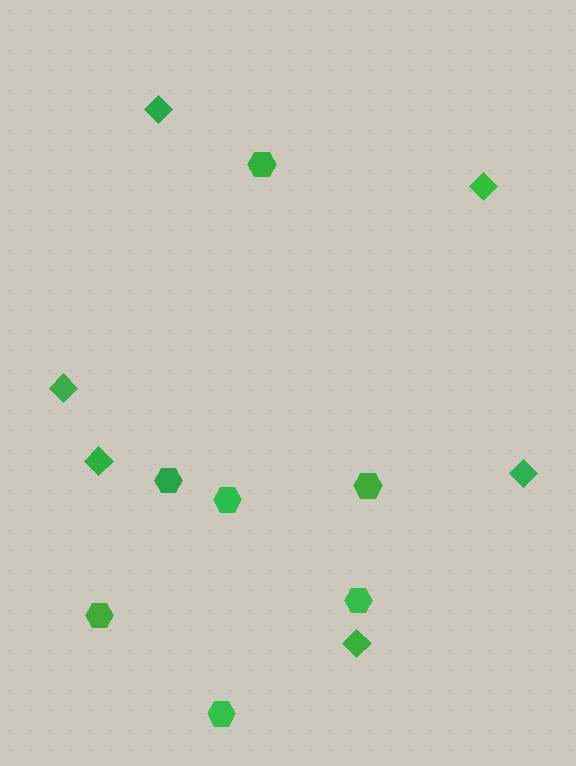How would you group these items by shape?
There are 2 groups: one group of diamonds (6) and one group of hexagons (7).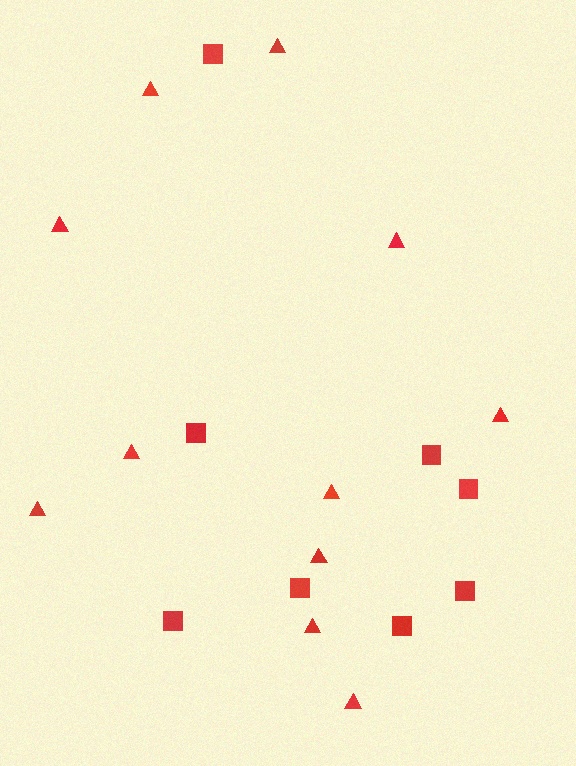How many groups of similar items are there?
There are 2 groups: one group of squares (8) and one group of triangles (11).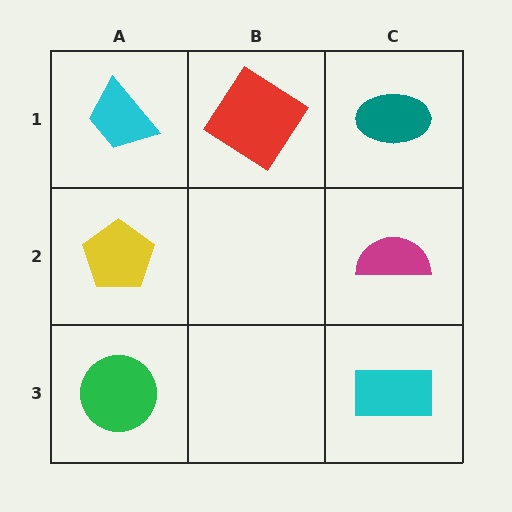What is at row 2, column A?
A yellow pentagon.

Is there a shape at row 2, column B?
No, that cell is empty.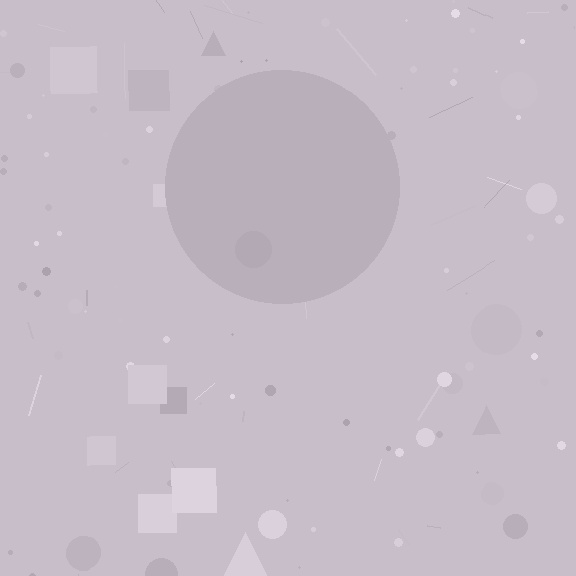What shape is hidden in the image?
A circle is hidden in the image.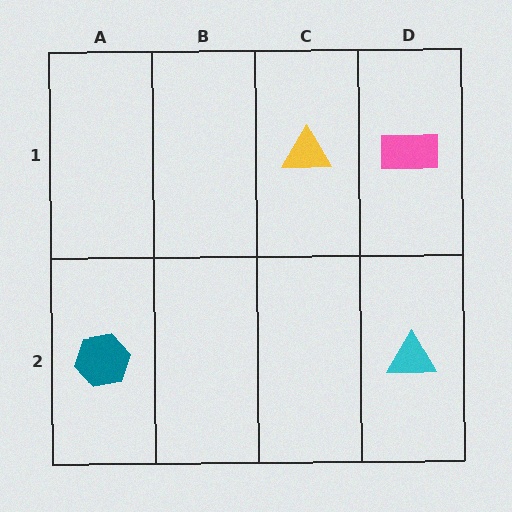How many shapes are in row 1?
2 shapes.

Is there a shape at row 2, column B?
No, that cell is empty.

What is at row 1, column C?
A yellow triangle.